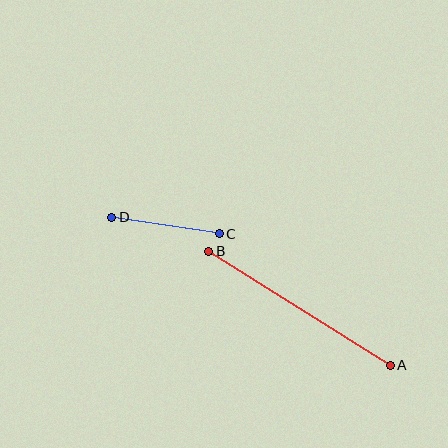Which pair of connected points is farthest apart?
Points A and B are farthest apart.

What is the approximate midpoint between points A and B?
The midpoint is at approximately (300, 308) pixels.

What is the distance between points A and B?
The distance is approximately 214 pixels.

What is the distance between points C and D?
The distance is approximately 109 pixels.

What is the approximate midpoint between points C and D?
The midpoint is at approximately (165, 226) pixels.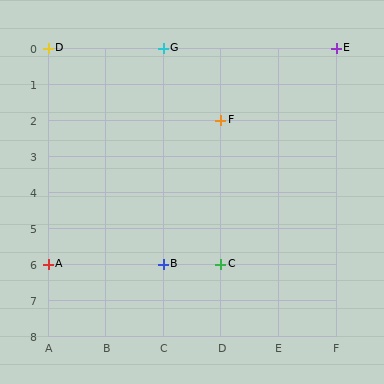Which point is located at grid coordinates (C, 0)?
Point G is at (C, 0).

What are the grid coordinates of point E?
Point E is at grid coordinates (F, 0).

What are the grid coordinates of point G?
Point G is at grid coordinates (C, 0).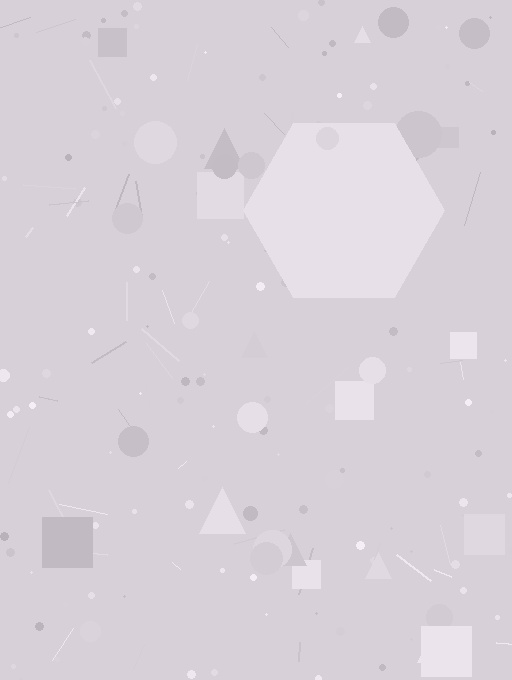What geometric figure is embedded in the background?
A hexagon is embedded in the background.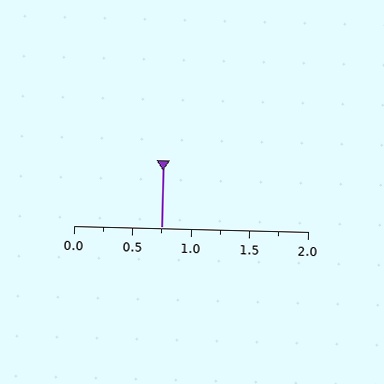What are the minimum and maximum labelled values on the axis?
The axis runs from 0.0 to 2.0.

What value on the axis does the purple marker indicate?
The marker indicates approximately 0.75.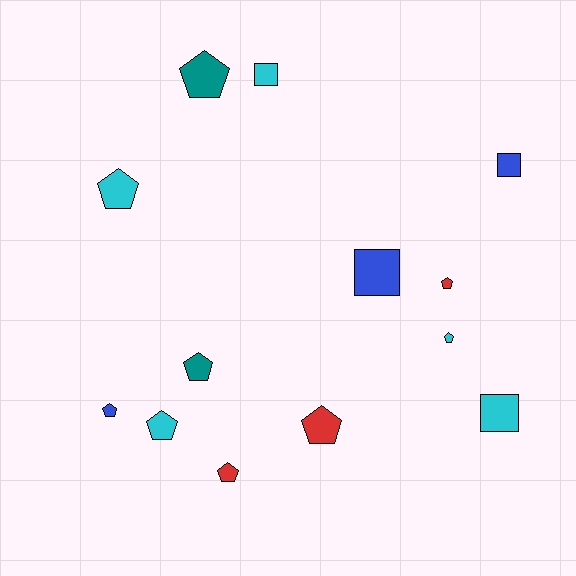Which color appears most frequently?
Cyan, with 5 objects.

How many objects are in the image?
There are 13 objects.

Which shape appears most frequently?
Pentagon, with 9 objects.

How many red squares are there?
There are no red squares.